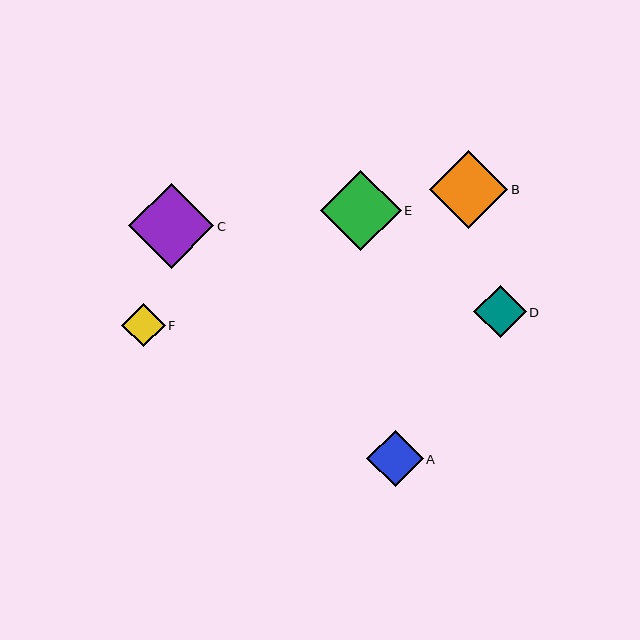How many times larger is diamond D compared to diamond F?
Diamond D is approximately 1.2 times the size of diamond F.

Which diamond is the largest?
Diamond C is the largest with a size of approximately 85 pixels.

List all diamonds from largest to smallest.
From largest to smallest: C, E, B, A, D, F.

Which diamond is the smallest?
Diamond F is the smallest with a size of approximately 43 pixels.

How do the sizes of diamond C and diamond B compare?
Diamond C and diamond B are approximately the same size.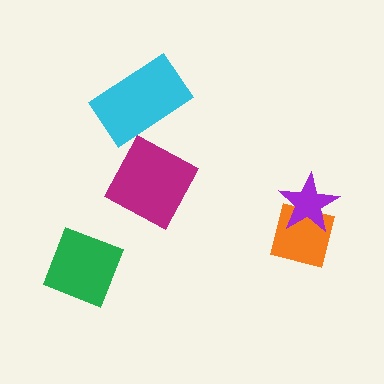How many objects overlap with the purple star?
1 object overlaps with the purple star.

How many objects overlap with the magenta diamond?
1 object overlaps with the magenta diamond.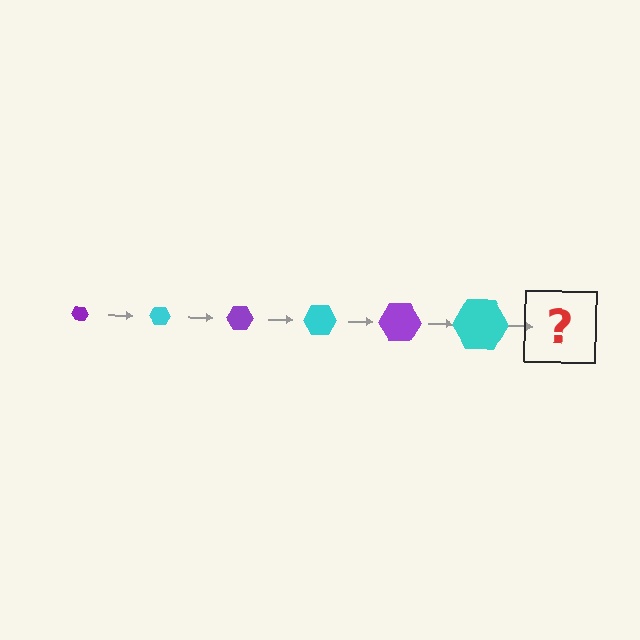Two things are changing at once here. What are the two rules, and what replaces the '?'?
The two rules are that the hexagon grows larger each step and the color cycles through purple and cyan. The '?' should be a purple hexagon, larger than the previous one.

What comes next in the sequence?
The next element should be a purple hexagon, larger than the previous one.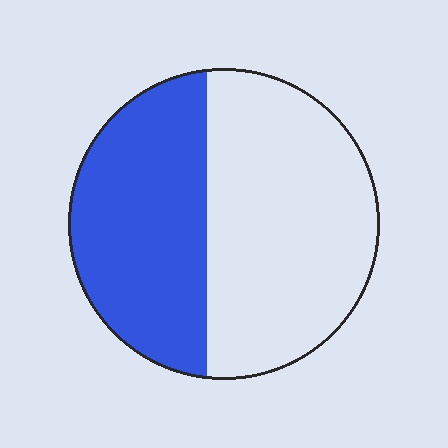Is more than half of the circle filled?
No.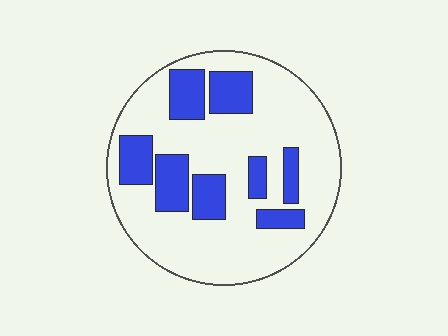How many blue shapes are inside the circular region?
8.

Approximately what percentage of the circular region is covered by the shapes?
Approximately 25%.